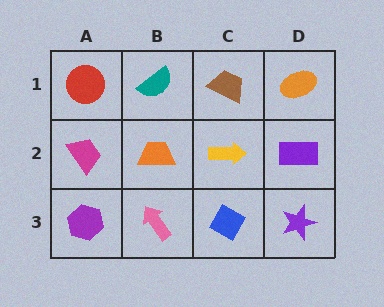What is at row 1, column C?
A brown trapezoid.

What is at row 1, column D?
An orange ellipse.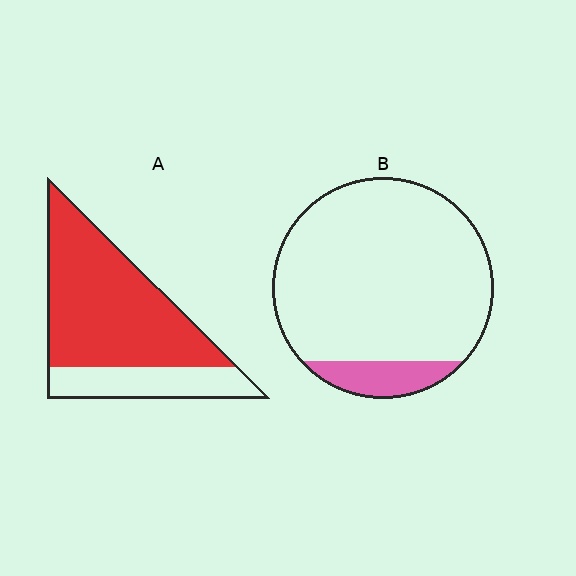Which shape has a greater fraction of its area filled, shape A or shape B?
Shape A.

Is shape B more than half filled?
No.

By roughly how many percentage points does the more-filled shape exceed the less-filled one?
By roughly 60 percentage points (A over B).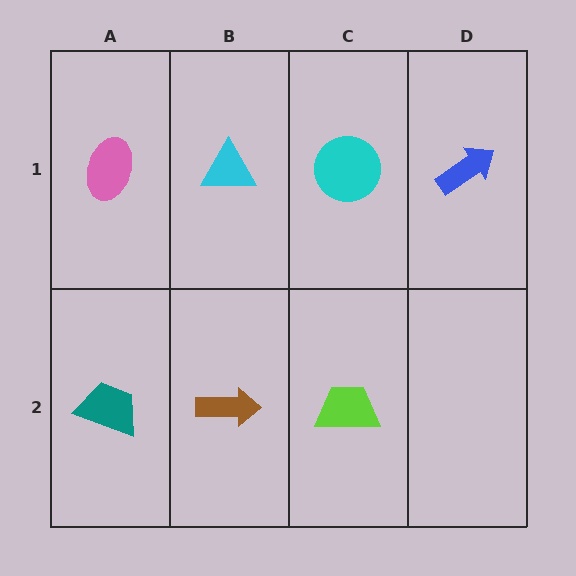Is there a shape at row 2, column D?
No, that cell is empty.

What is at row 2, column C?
A lime trapezoid.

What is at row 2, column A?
A teal trapezoid.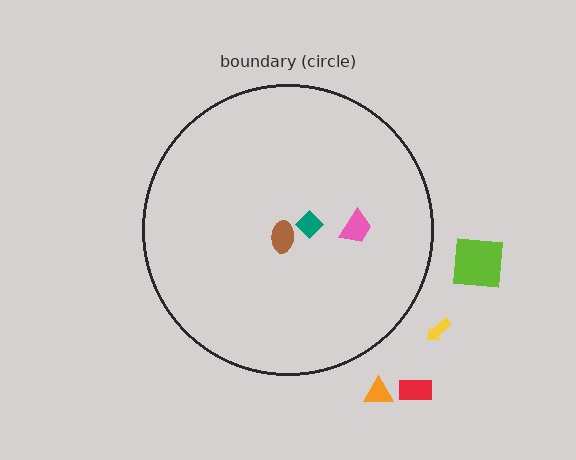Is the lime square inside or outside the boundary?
Outside.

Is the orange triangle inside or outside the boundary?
Outside.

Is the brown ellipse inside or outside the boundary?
Inside.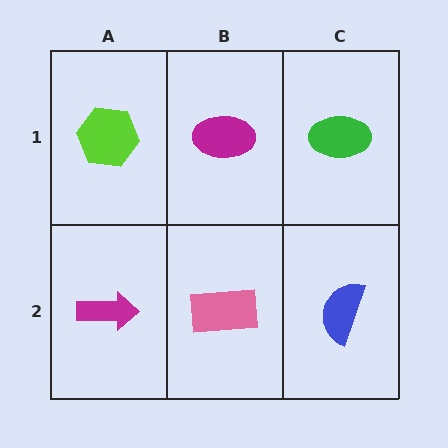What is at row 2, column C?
A blue semicircle.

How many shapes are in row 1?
3 shapes.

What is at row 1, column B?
A magenta ellipse.